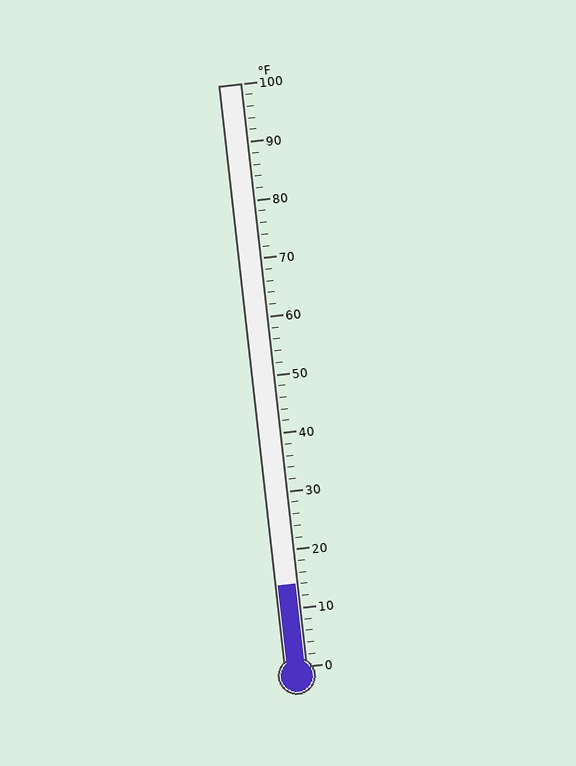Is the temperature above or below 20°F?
The temperature is below 20°F.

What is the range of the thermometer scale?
The thermometer scale ranges from 0°F to 100°F.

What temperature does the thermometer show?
The thermometer shows approximately 14°F.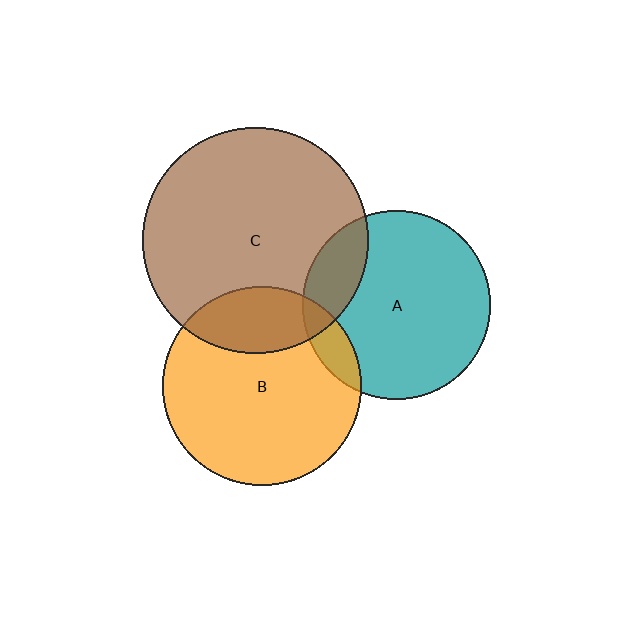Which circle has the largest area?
Circle C (brown).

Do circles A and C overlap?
Yes.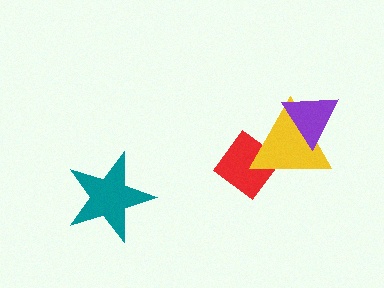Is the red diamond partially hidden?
Yes, it is partially covered by another shape.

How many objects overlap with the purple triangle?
1 object overlaps with the purple triangle.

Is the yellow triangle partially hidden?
Yes, it is partially covered by another shape.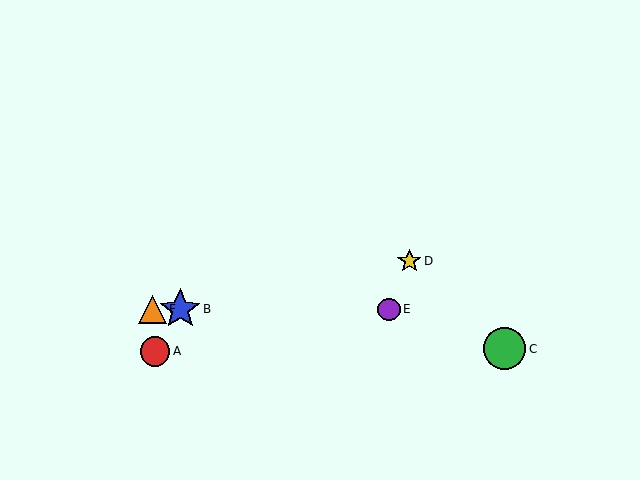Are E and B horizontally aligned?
Yes, both are at y≈309.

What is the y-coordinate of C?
Object C is at y≈349.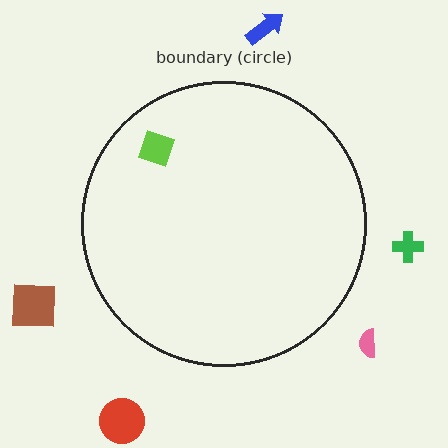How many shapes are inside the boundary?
1 inside, 5 outside.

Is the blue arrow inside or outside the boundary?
Outside.